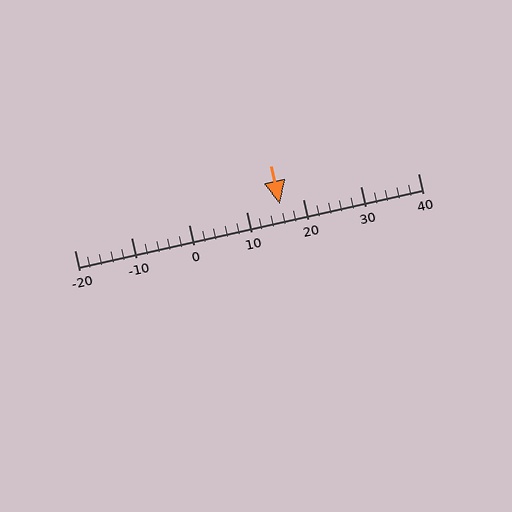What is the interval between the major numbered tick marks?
The major tick marks are spaced 10 units apart.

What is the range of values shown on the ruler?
The ruler shows values from -20 to 40.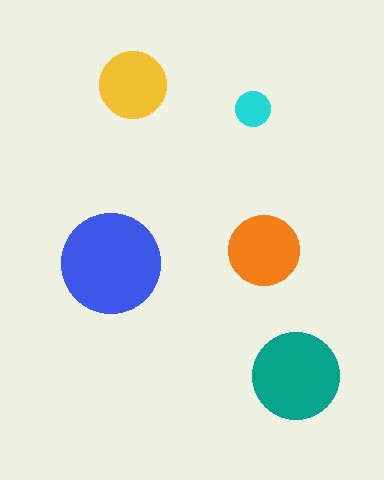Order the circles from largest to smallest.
the blue one, the teal one, the orange one, the yellow one, the cyan one.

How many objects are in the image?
There are 5 objects in the image.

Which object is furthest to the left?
The blue circle is leftmost.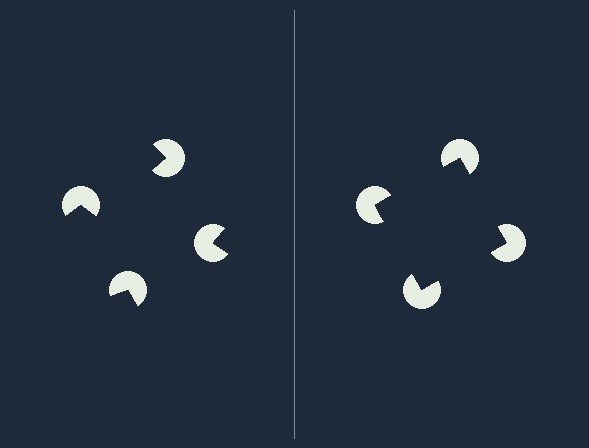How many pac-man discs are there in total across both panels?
8 — 4 on each side.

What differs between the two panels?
The pac-man discs are positioned identically on both sides; only the wedge orientations differ. On the right they align to a square; on the left they are misaligned.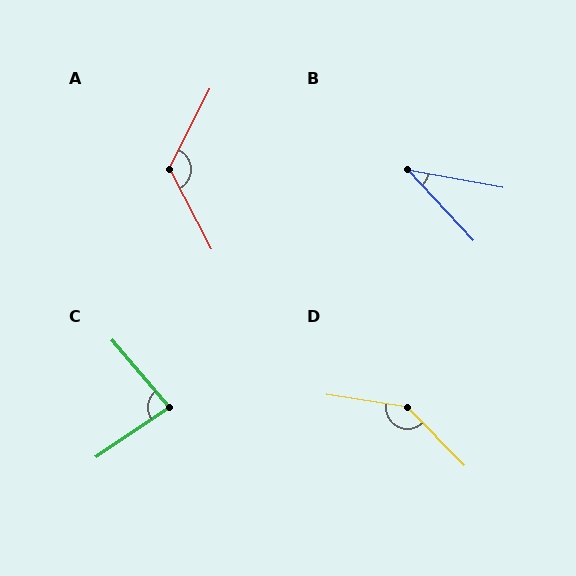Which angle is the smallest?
B, at approximately 37 degrees.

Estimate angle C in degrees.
Approximately 84 degrees.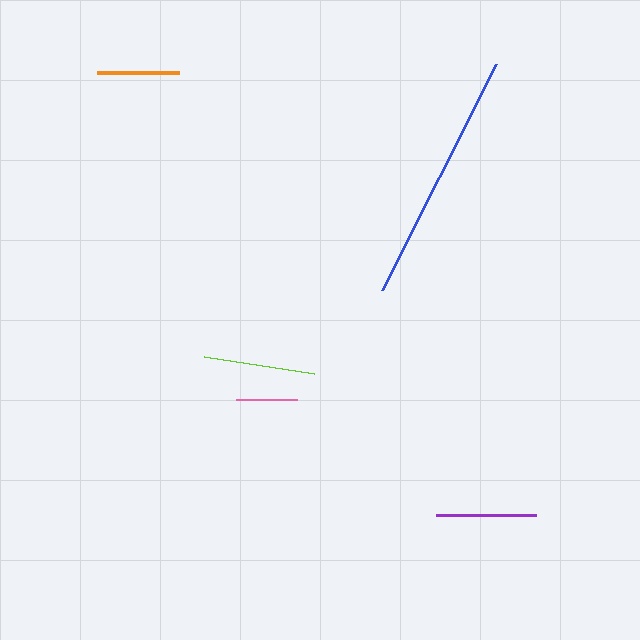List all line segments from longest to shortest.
From longest to shortest: blue, lime, purple, orange, pink.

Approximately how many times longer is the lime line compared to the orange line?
The lime line is approximately 1.4 times the length of the orange line.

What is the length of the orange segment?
The orange segment is approximately 81 pixels long.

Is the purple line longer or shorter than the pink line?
The purple line is longer than the pink line.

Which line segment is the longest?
The blue line is the longest at approximately 253 pixels.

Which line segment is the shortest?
The pink line is the shortest at approximately 62 pixels.